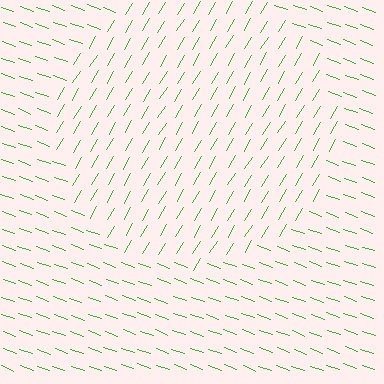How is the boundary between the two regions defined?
The boundary is defined purely by a change in line orientation (approximately 79 degrees difference). All lines are the same color and thickness.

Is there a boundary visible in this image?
Yes, there is a texture boundary formed by a change in line orientation.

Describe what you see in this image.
The image is filled with small green line segments. A circle region in the image has lines oriented differently from the surrounding lines, creating a visible texture boundary.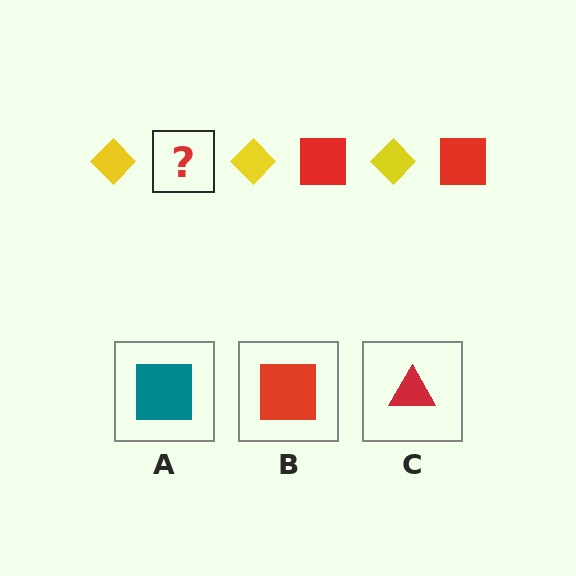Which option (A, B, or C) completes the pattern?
B.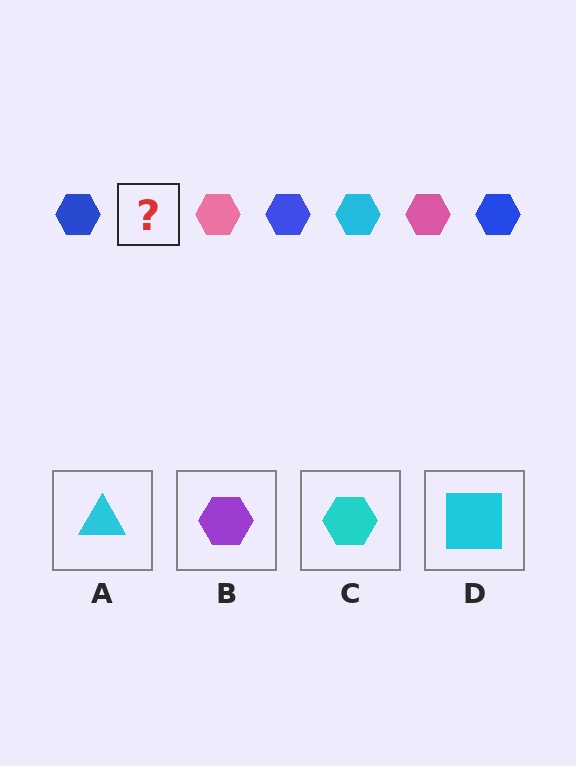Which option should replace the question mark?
Option C.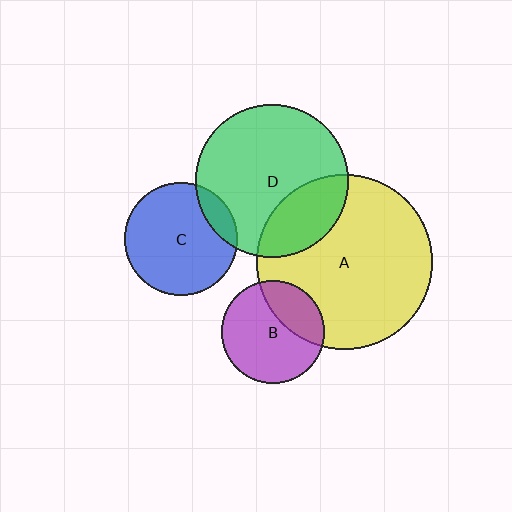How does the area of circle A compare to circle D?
Approximately 1.3 times.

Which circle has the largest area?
Circle A (yellow).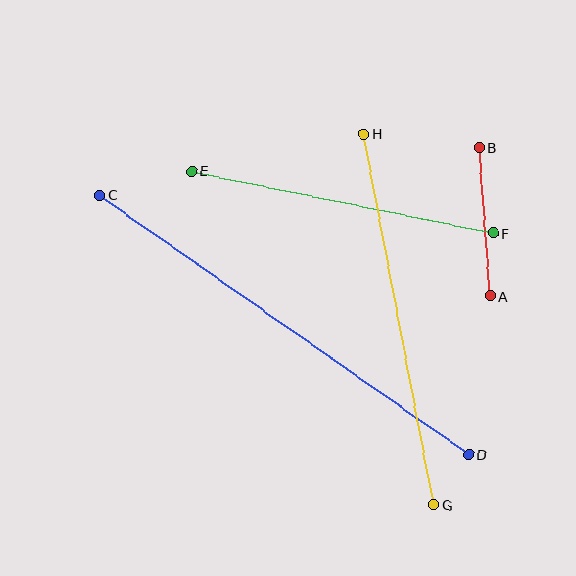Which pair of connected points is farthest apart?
Points C and D are farthest apart.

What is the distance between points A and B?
The distance is approximately 149 pixels.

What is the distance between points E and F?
The distance is approximately 308 pixels.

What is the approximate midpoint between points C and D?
The midpoint is at approximately (284, 325) pixels.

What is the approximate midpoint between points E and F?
The midpoint is at approximately (343, 202) pixels.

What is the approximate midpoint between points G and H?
The midpoint is at approximately (399, 319) pixels.